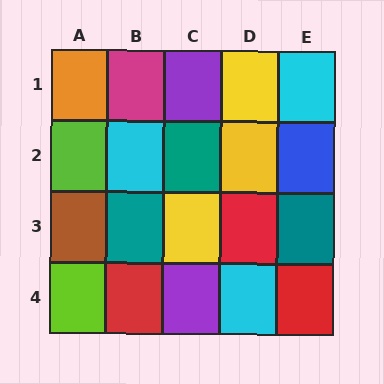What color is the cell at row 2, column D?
Yellow.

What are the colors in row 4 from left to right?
Lime, red, purple, cyan, red.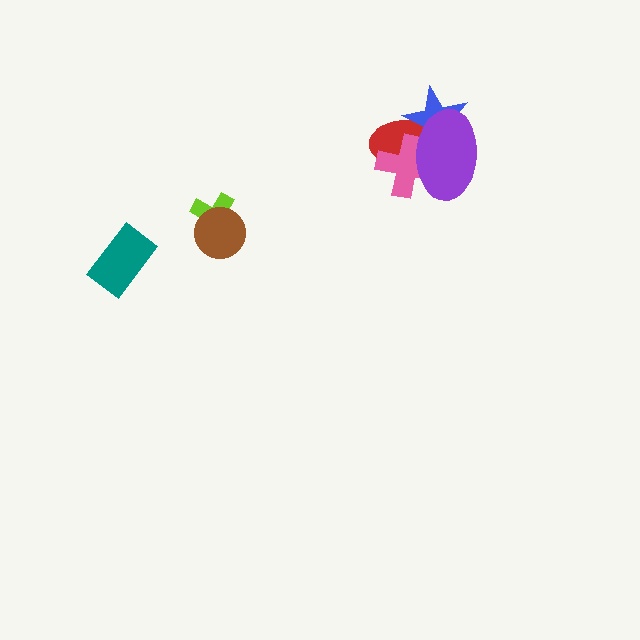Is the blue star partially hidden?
Yes, it is partially covered by another shape.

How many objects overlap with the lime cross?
1 object overlaps with the lime cross.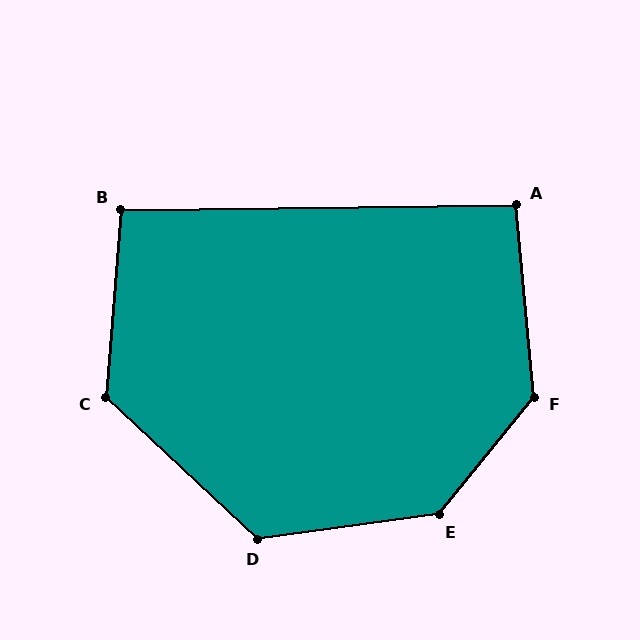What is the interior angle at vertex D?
Approximately 129 degrees (obtuse).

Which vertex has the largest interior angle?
E, at approximately 137 degrees.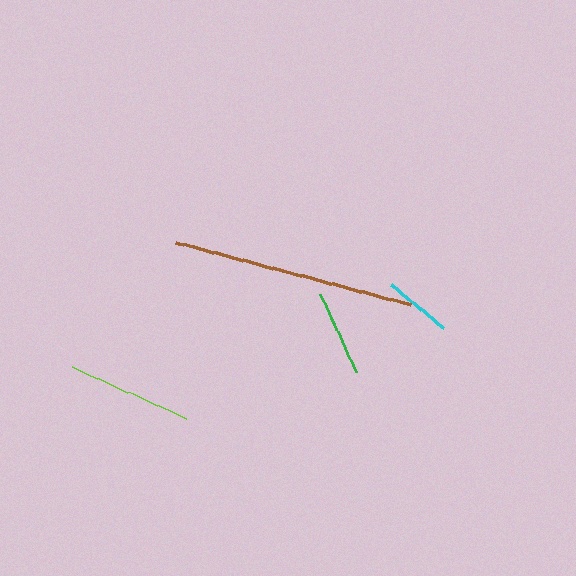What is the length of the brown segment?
The brown segment is approximately 242 pixels long.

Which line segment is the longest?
The brown line is the longest at approximately 242 pixels.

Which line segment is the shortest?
The cyan line is the shortest at approximately 69 pixels.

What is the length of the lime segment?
The lime segment is approximately 126 pixels long.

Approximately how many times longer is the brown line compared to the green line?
The brown line is approximately 2.8 times the length of the green line.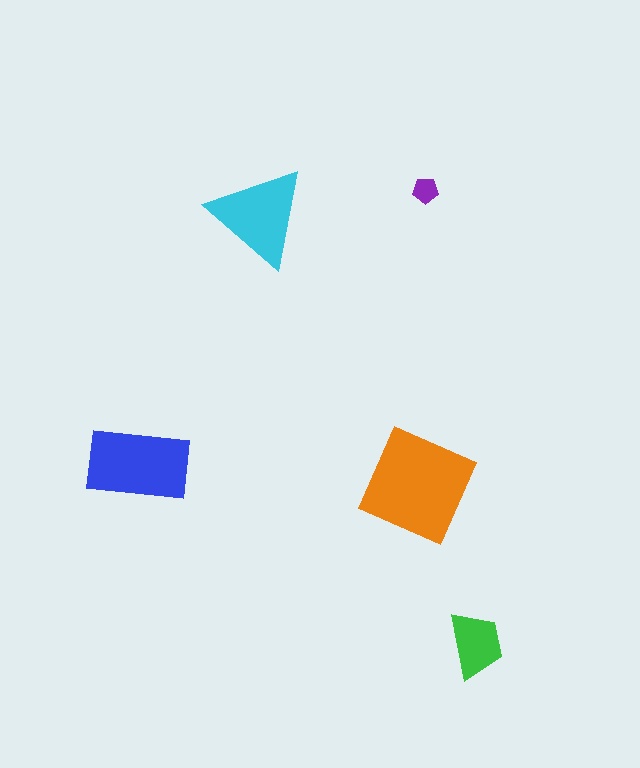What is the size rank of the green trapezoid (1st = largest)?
4th.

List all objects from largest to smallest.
The orange diamond, the blue rectangle, the cyan triangle, the green trapezoid, the purple pentagon.